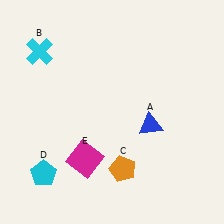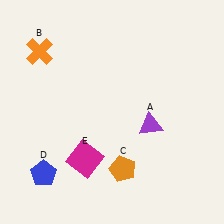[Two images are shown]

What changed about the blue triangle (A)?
In Image 1, A is blue. In Image 2, it changed to purple.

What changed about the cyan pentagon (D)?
In Image 1, D is cyan. In Image 2, it changed to blue.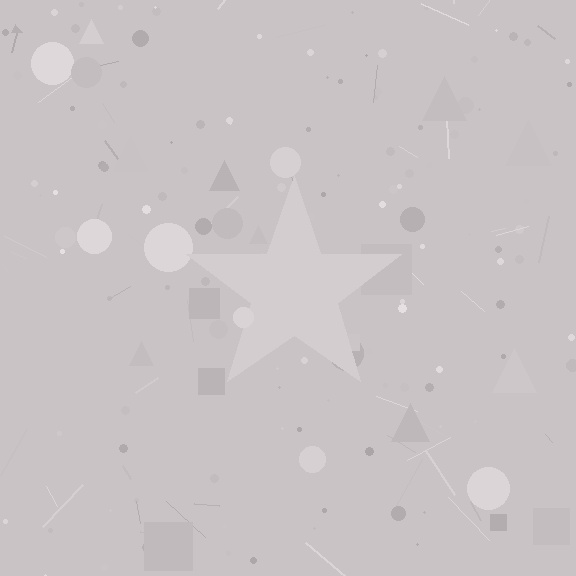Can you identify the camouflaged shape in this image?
The camouflaged shape is a star.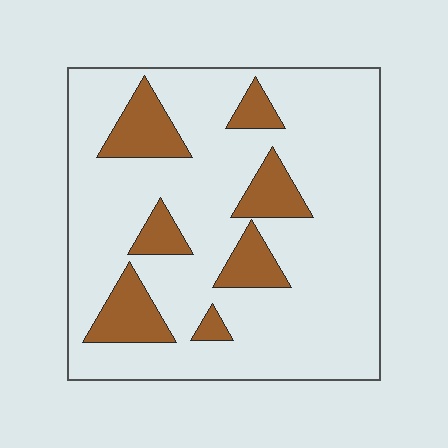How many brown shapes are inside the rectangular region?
7.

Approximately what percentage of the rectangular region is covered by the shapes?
Approximately 20%.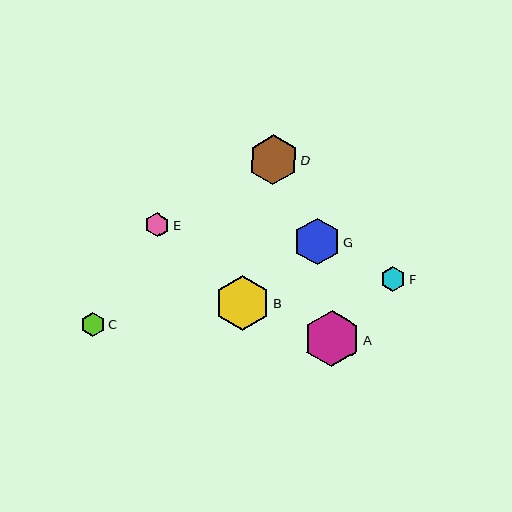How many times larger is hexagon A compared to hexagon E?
Hexagon A is approximately 2.2 times the size of hexagon E.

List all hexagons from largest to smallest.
From largest to smallest: A, B, D, G, F, E, C.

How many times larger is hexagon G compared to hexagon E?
Hexagon G is approximately 1.9 times the size of hexagon E.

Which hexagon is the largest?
Hexagon A is the largest with a size of approximately 56 pixels.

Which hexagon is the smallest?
Hexagon C is the smallest with a size of approximately 25 pixels.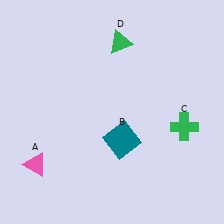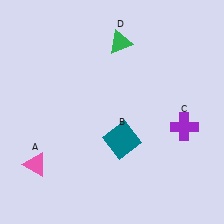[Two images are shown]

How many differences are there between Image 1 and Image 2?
There is 1 difference between the two images.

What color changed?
The cross (C) changed from green in Image 1 to purple in Image 2.